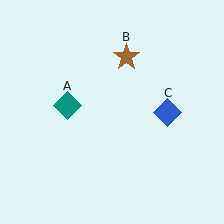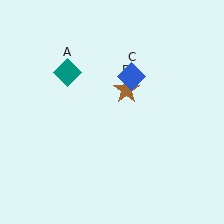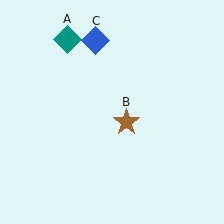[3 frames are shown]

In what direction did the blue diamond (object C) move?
The blue diamond (object C) moved up and to the left.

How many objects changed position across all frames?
3 objects changed position: teal diamond (object A), brown star (object B), blue diamond (object C).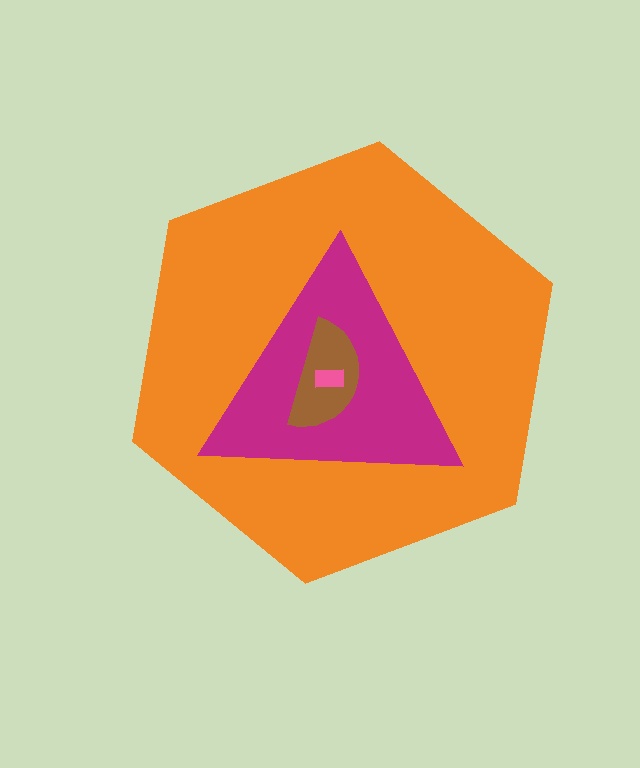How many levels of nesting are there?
4.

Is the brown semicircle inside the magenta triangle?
Yes.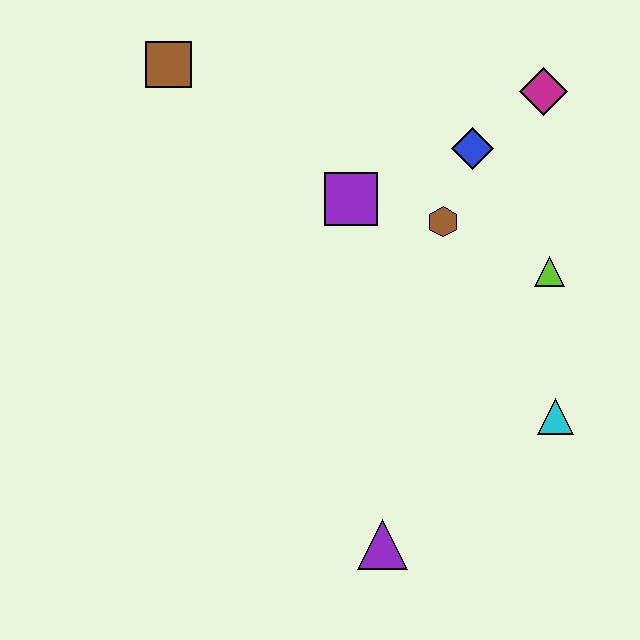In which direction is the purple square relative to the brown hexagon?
The purple square is to the left of the brown hexagon.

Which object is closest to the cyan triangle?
The lime triangle is closest to the cyan triangle.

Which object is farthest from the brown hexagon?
The purple triangle is farthest from the brown hexagon.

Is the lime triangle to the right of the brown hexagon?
Yes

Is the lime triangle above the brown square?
No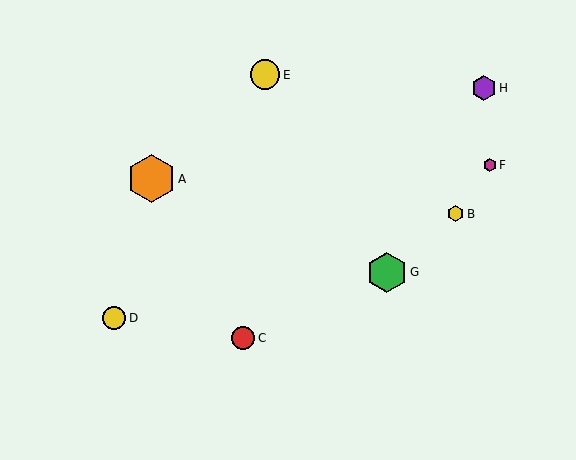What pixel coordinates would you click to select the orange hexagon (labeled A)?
Click at (151, 179) to select the orange hexagon A.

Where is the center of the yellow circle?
The center of the yellow circle is at (114, 318).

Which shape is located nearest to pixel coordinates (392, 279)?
The green hexagon (labeled G) at (387, 272) is nearest to that location.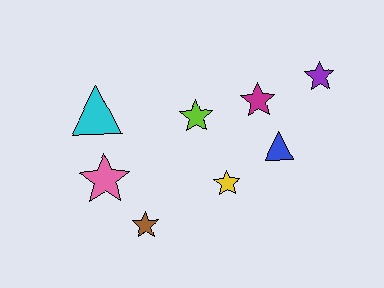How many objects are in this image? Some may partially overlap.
There are 8 objects.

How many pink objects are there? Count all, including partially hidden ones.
There is 1 pink object.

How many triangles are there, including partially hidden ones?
There are 2 triangles.